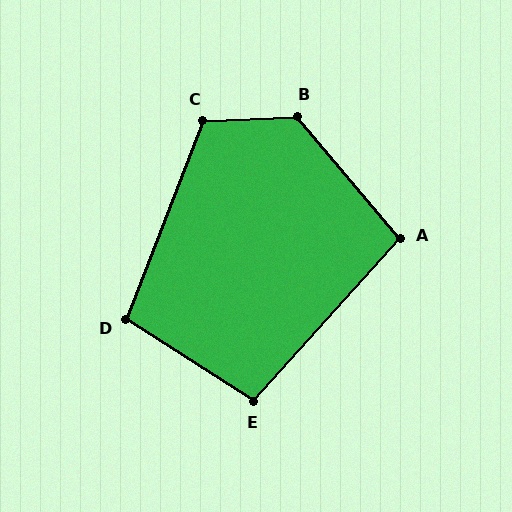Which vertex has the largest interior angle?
B, at approximately 128 degrees.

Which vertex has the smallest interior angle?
A, at approximately 98 degrees.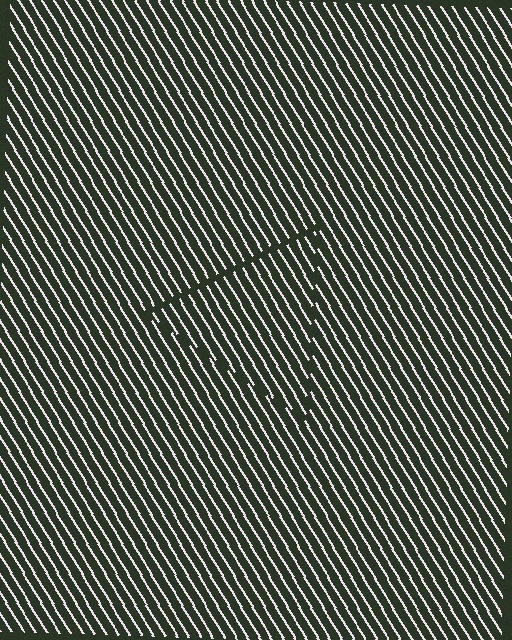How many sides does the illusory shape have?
3 sides — the line-ends trace a triangle.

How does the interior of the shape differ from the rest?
The interior of the shape contains the same grating, shifted by half a period — the contour is defined by the phase discontinuity where line-ends from the inner and outer gratings abut.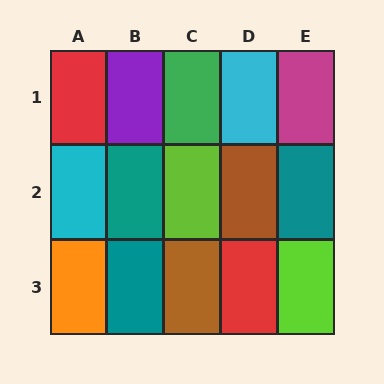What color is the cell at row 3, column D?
Red.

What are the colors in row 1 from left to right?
Red, purple, green, cyan, magenta.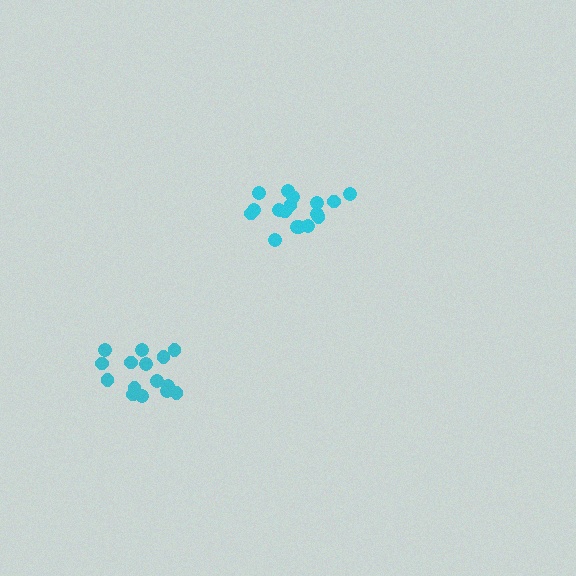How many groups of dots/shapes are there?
There are 2 groups.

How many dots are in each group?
Group 1: 17 dots, Group 2: 15 dots (32 total).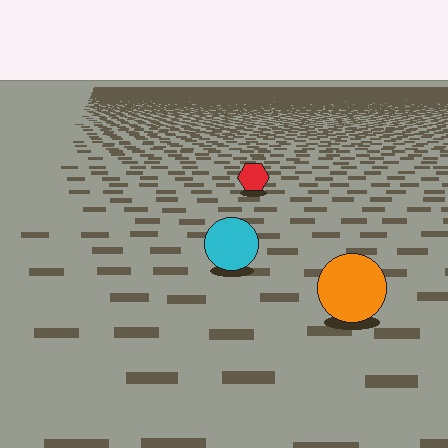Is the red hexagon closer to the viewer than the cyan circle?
No. The cyan circle is closer — you can tell from the texture gradient: the ground texture is coarser near it.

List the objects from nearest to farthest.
From nearest to farthest: the orange circle, the cyan circle, the red hexagon.